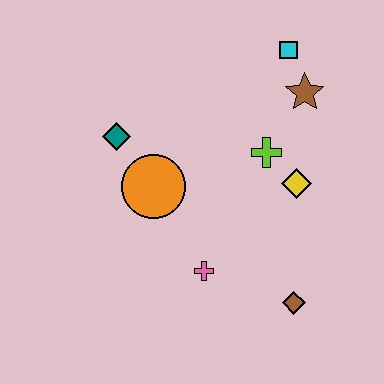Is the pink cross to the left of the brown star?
Yes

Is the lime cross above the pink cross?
Yes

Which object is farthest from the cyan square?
The brown diamond is farthest from the cyan square.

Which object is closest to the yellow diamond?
The lime cross is closest to the yellow diamond.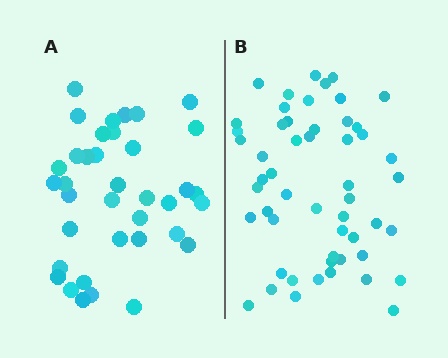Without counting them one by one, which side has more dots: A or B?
Region B (the right region) has more dots.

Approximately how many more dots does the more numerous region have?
Region B has approximately 15 more dots than region A.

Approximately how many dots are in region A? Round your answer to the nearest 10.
About 40 dots. (The exact count is 37, which rounds to 40.)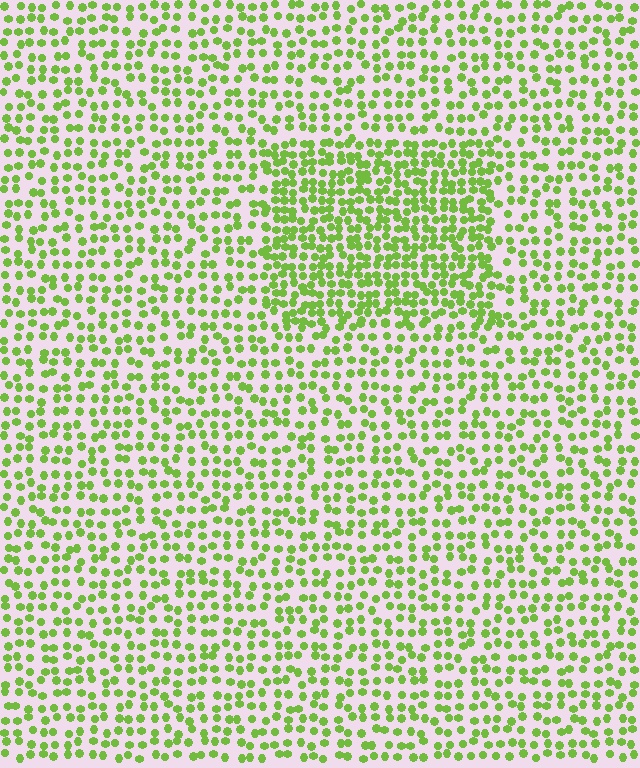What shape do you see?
I see a rectangle.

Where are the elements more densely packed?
The elements are more densely packed inside the rectangle boundary.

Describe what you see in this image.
The image contains small lime elements arranged at two different densities. A rectangle-shaped region is visible where the elements are more densely packed than the surrounding area.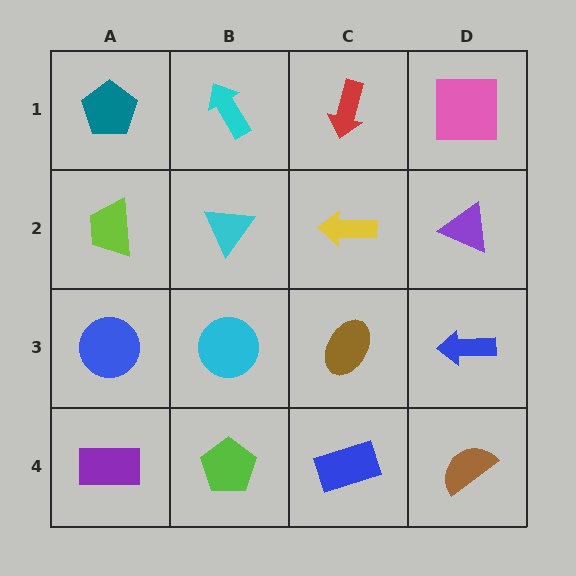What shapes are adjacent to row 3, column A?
A lime trapezoid (row 2, column A), a purple rectangle (row 4, column A), a cyan circle (row 3, column B).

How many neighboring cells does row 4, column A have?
2.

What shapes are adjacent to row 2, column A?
A teal pentagon (row 1, column A), a blue circle (row 3, column A), a cyan triangle (row 2, column B).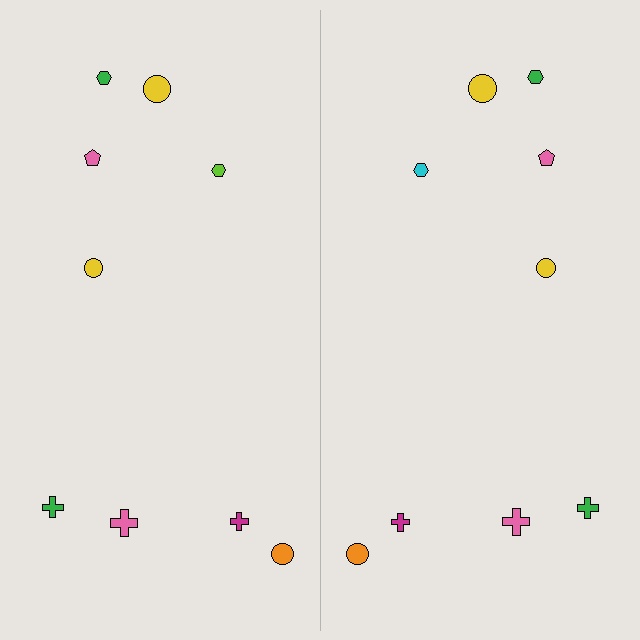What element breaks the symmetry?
The cyan hexagon on the right side breaks the symmetry — its mirror counterpart is lime.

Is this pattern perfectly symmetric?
No, the pattern is not perfectly symmetric. The cyan hexagon on the right side breaks the symmetry — its mirror counterpart is lime.